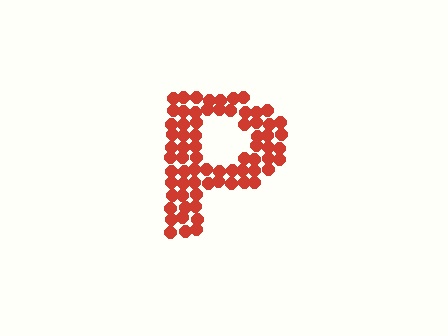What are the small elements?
The small elements are circles.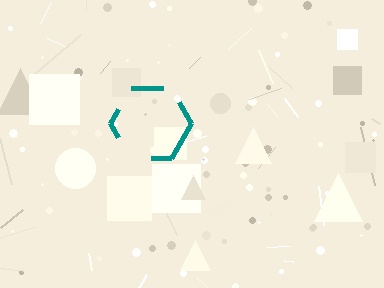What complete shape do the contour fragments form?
The contour fragments form a hexagon.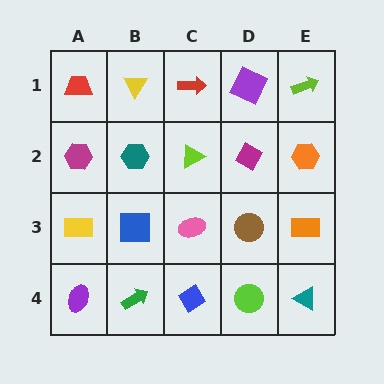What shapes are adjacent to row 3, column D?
A magenta diamond (row 2, column D), a lime circle (row 4, column D), a pink ellipse (row 3, column C), an orange rectangle (row 3, column E).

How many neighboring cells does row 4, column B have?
3.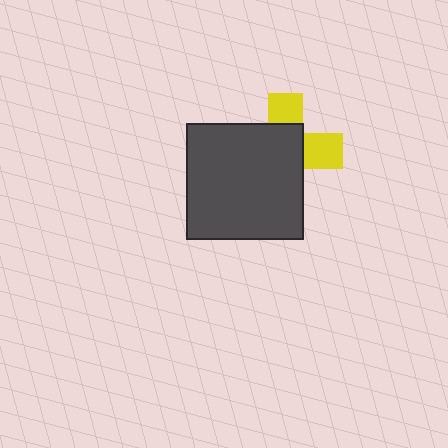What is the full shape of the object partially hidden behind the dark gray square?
The partially hidden object is a yellow cross.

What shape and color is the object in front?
The object in front is a dark gray square.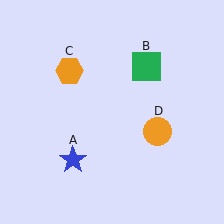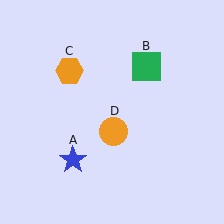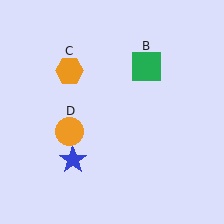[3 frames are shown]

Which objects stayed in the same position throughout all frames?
Blue star (object A) and green square (object B) and orange hexagon (object C) remained stationary.